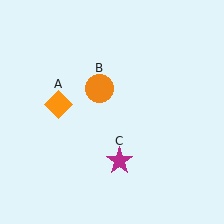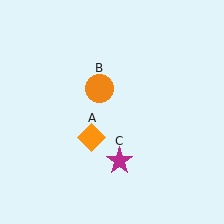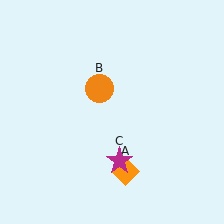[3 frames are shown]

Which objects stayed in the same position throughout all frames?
Orange circle (object B) and magenta star (object C) remained stationary.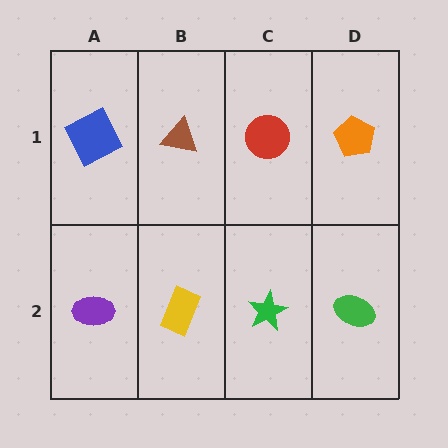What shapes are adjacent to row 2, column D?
An orange pentagon (row 1, column D), a green star (row 2, column C).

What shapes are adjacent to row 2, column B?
A brown triangle (row 1, column B), a purple ellipse (row 2, column A), a green star (row 2, column C).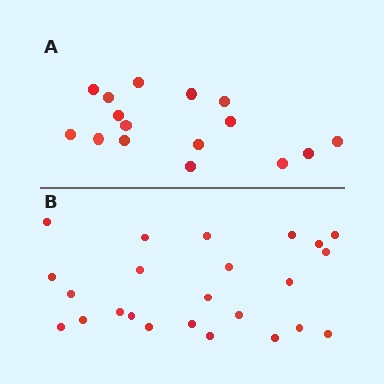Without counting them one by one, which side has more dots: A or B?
Region B (the bottom region) has more dots.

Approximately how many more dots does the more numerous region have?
Region B has roughly 8 or so more dots than region A.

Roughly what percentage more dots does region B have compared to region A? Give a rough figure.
About 50% more.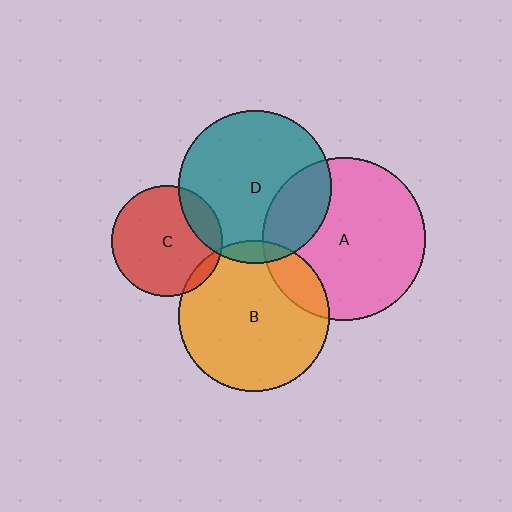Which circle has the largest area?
Circle A (pink).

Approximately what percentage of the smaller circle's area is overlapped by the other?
Approximately 5%.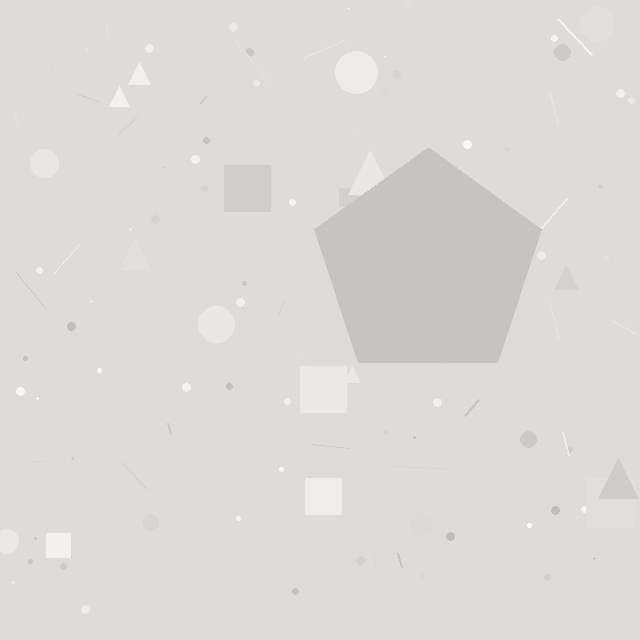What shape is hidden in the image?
A pentagon is hidden in the image.